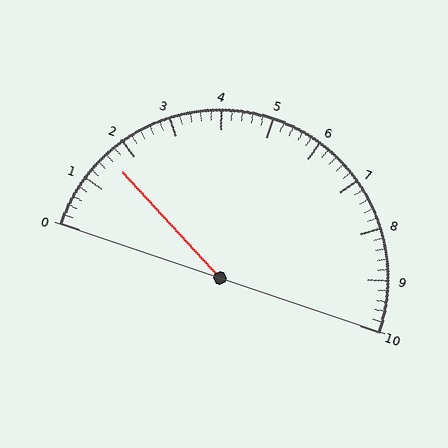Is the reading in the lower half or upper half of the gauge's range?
The reading is in the lower half of the range (0 to 10).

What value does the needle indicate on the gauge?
The needle indicates approximately 1.6.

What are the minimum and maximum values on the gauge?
The gauge ranges from 0 to 10.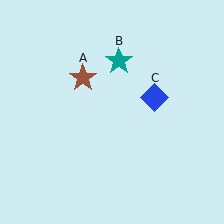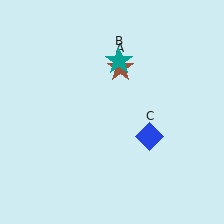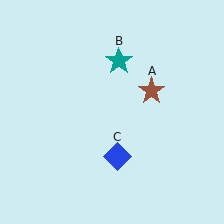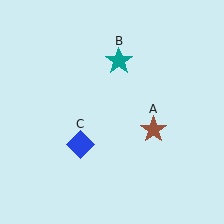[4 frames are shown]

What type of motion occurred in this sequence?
The brown star (object A), blue diamond (object C) rotated clockwise around the center of the scene.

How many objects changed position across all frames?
2 objects changed position: brown star (object A), blue diamond (object C).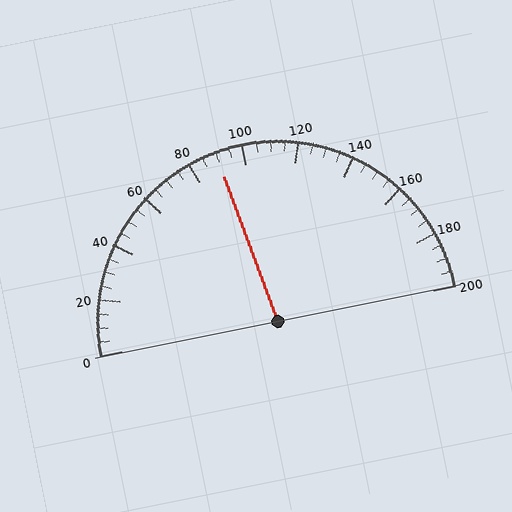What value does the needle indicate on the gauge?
The needle indicates approximately 90.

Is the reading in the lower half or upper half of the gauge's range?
The reading is in the lower half of the range (0 to 200).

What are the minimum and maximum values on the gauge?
The gauge ranges from 0 to 200.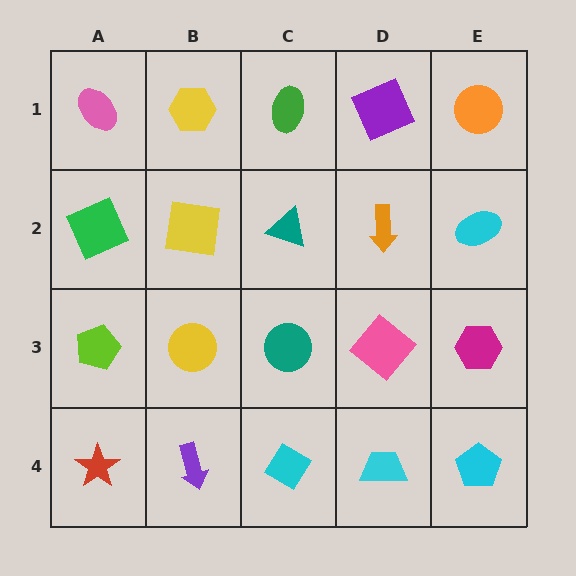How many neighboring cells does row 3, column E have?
3.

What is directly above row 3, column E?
A cyan ellipse.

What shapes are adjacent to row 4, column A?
A lime pentagon (row 3, column A), a purple arrow (row 4, column B).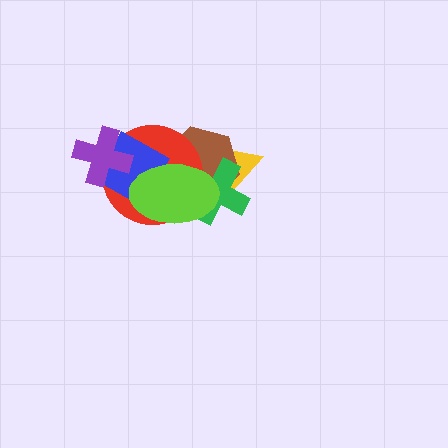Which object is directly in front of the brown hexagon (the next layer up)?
The red circle is directly in front of the brown hexagon.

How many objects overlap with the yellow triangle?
4 objects overlap with the yellow triangle.